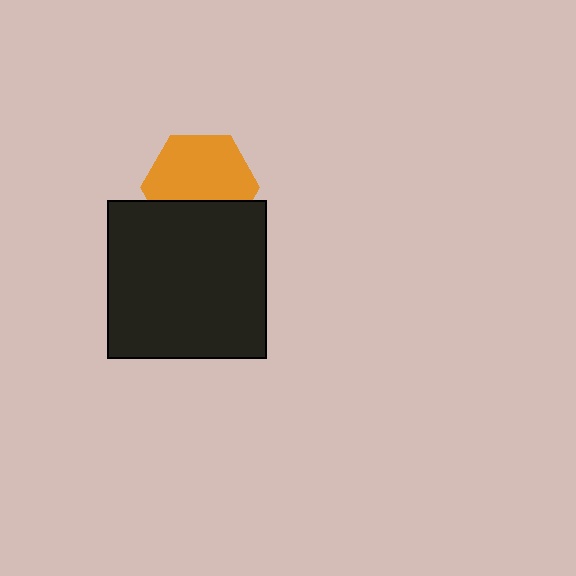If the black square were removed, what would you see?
You would see the complete orange hexagon.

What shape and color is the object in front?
The object in front is a black square.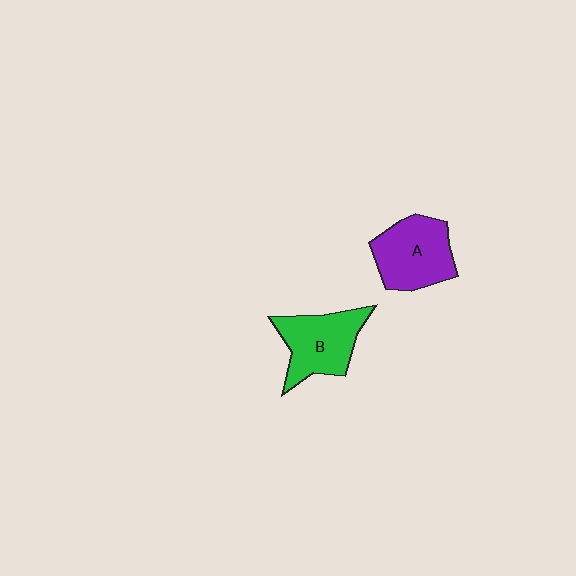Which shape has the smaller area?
Shape B (green).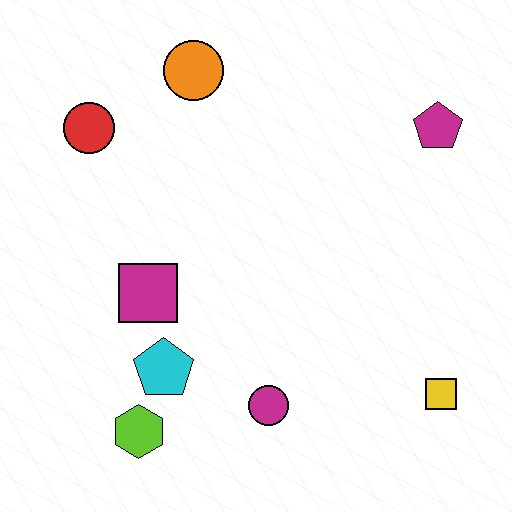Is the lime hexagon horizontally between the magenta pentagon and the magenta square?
No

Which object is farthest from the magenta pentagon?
The lime hexagon is farthest from the magenta pentagon.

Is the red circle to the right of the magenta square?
No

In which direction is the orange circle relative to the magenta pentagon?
The orange circle is to the left of the magenta pentagon.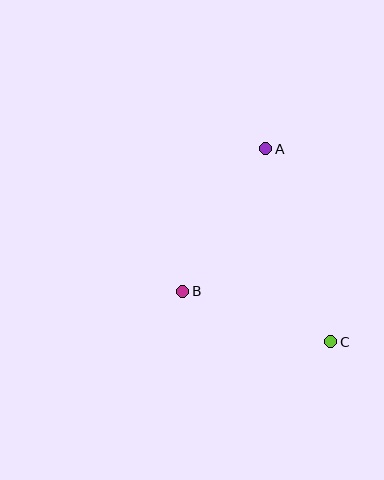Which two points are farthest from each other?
Points A and C are farthest from each other.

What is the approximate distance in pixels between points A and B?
The distance between A and B is approximately 165 pixels.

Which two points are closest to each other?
Points B and C are closest to each other.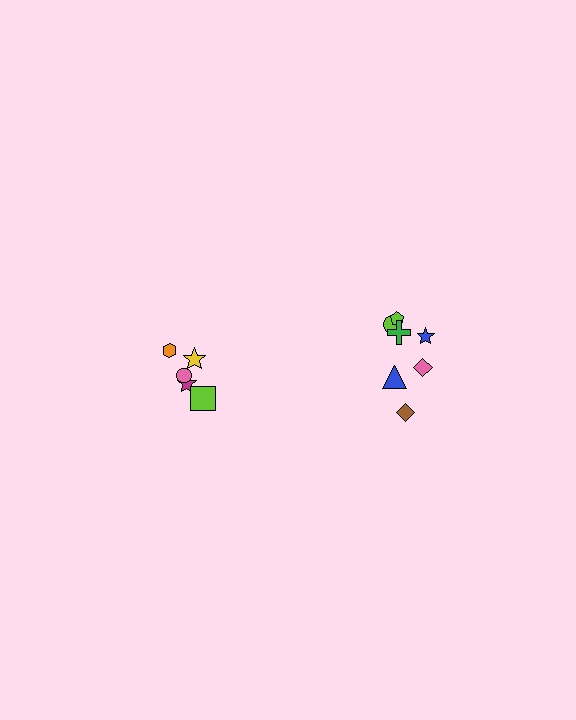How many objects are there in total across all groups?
There are 12 objects.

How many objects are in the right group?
There are 7 objects.